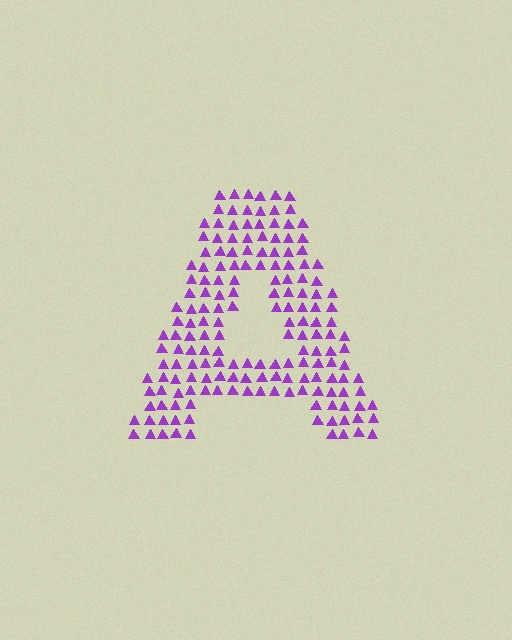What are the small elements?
The small elements are triangles.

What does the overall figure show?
The overall figure shows the letter A.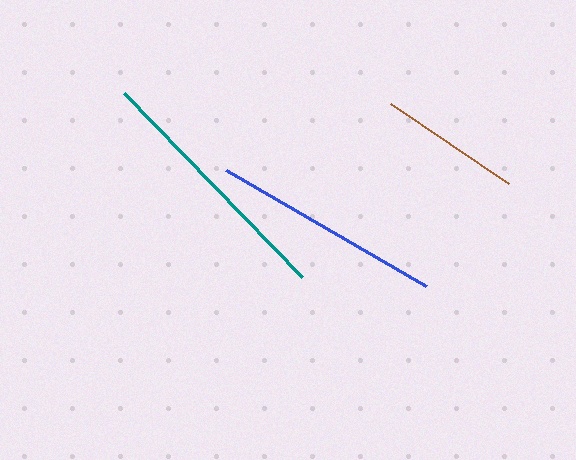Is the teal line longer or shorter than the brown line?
The teal line is longer than the brown line.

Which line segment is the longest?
The teal line is the longest at approximately 256 pixels.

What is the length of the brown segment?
The brown segment is approximately 142 pixels long.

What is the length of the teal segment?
The teal segment is approximately 256 pixels long.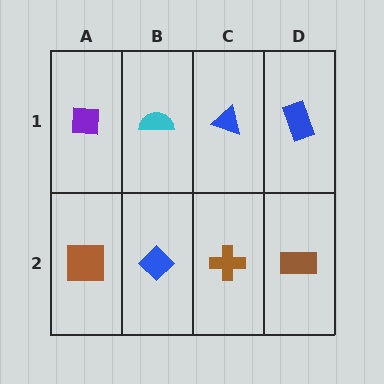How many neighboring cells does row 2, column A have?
2.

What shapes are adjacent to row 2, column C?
A blue triangle (row 1, column C), a blue diamond (row 2, column B), a brown rectangle (row 2, column D).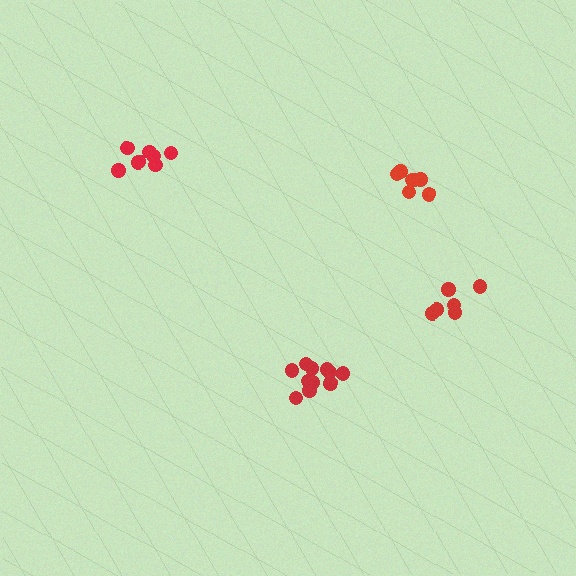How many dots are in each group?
Group 1: 6 dots, Group 2: 11 dots, Group 3: 7 dots, Group 4: 7 dots (31 total).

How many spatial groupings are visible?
There are 4 spatial groupings.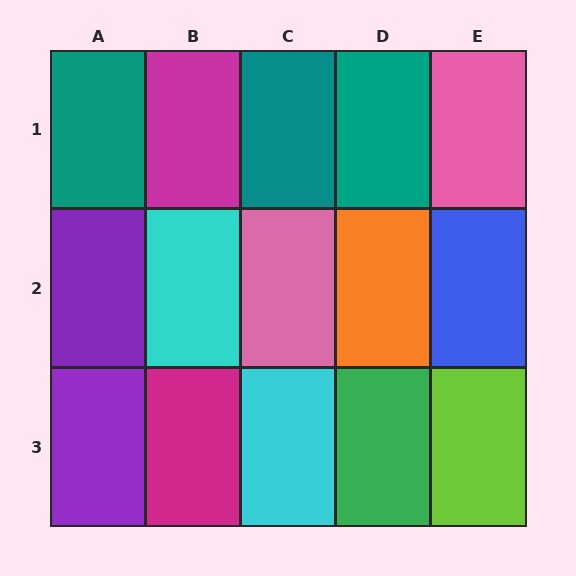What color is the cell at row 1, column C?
Teal.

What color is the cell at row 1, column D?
Teal.